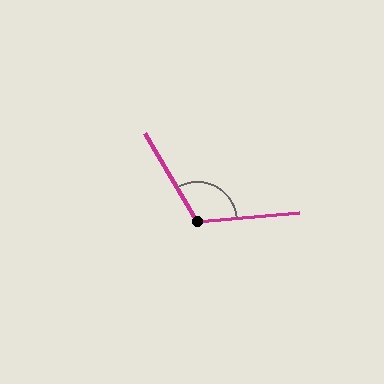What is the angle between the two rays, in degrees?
Approximately 115 degrees.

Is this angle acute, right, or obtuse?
It is obtuse.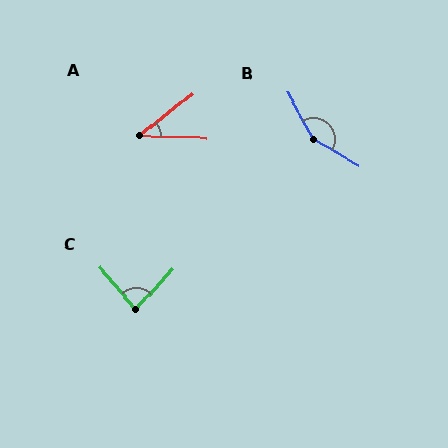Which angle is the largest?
B, at approximately 148 degrees.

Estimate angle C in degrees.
Approximately 83 degrees.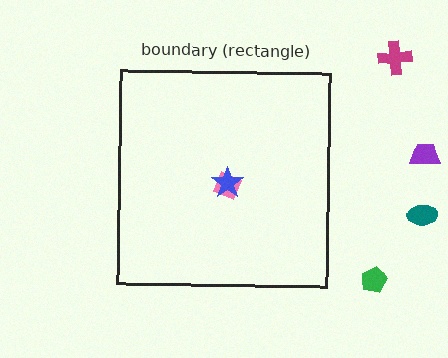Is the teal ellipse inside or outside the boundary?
Outside.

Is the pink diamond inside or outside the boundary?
Inside.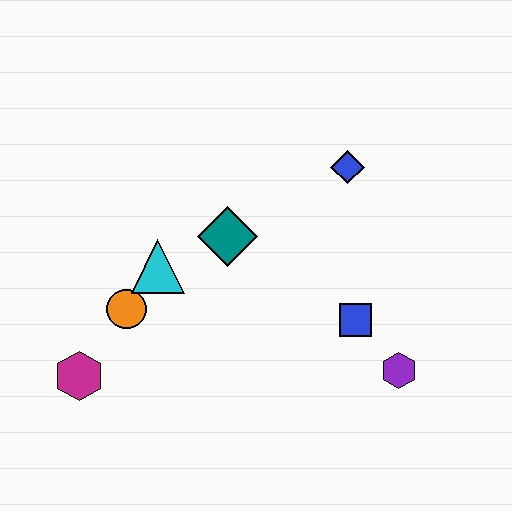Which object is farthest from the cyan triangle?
The purple hexagon is farthest from the cyan triangle.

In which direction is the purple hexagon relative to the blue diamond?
The purple hexagon is below the blue diamond.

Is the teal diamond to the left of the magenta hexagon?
No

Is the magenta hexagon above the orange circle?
No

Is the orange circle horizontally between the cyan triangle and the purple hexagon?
No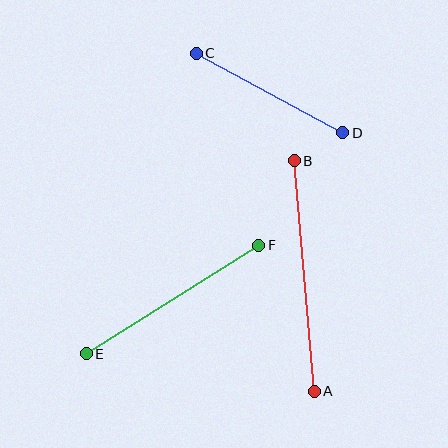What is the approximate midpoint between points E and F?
The midpoint is at approximately (172, 299) pixels.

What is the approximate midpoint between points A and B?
The midpoint is at approximately (304, 276) pixels.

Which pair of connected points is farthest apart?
Points A and B are farthest apart.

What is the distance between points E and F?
The distance is approximately 204 pixels.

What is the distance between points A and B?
The distance is approximately 231 pixels.